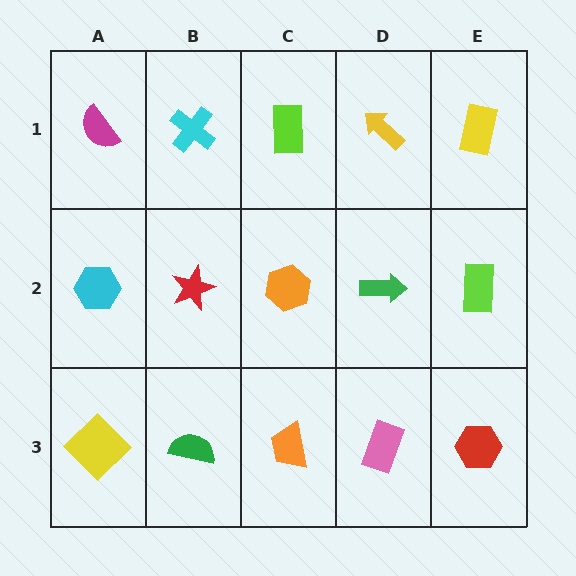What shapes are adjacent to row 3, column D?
A green arrow (row 2, column D), an orange trapezoid (row 3, column C), a red hexagon (row 3, column E).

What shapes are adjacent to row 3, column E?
A lime rectangle (row 2, column E), a pink rectangle (row 3, column D).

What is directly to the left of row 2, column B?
A cyan hexagon.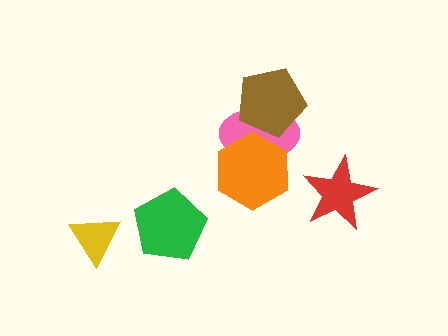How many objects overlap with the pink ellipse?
2 objects overlap with the pink ellipse.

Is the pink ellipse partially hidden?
Yes, it is partially covered by another shape.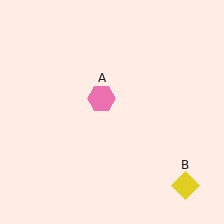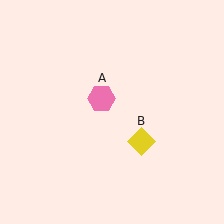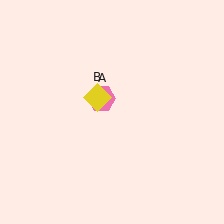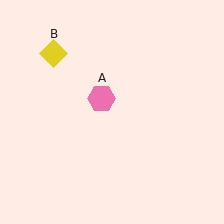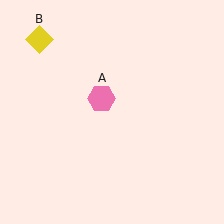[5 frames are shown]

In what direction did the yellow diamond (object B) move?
The yellow diamond (object B) moved up and to the left.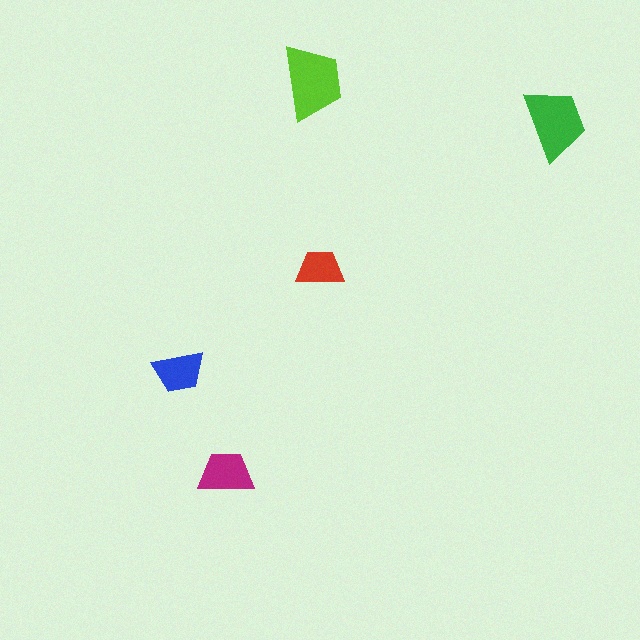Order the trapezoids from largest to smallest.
the lime one, the green one, the magenta one, the blue one, the red one.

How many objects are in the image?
There are 5 objects in the image.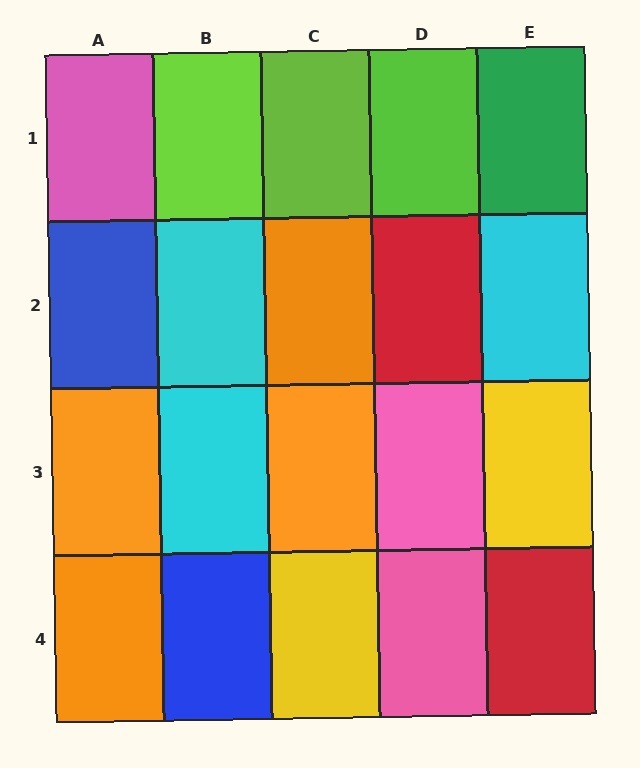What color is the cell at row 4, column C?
Yellow.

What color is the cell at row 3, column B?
Cyan.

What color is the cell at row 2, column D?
Red.